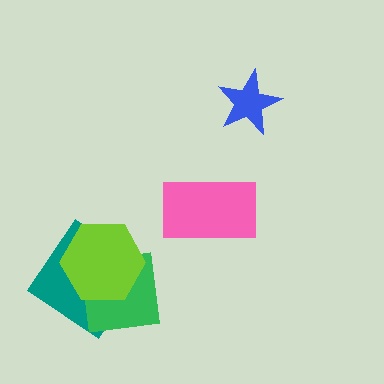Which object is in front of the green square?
The lime hexagon is in front of the green square.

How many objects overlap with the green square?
2 objects overlap with the green square.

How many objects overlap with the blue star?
0 objects overlap with the blue star.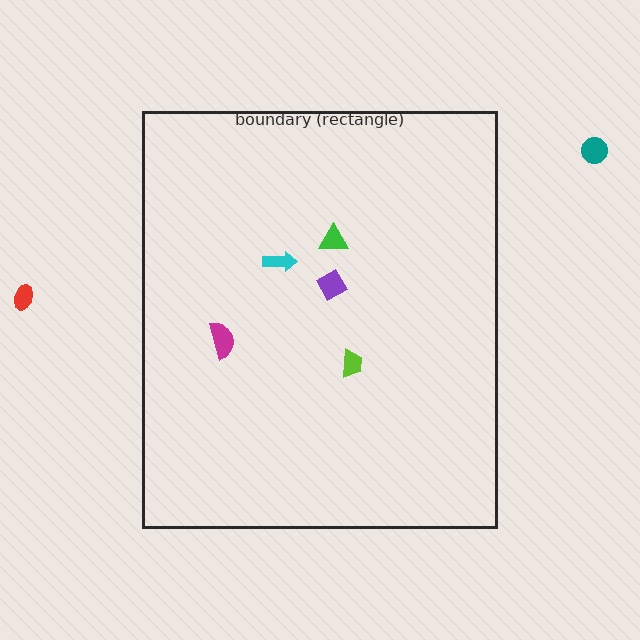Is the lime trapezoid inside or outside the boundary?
Inside.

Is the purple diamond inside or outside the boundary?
Inside.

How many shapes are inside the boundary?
5 inside, 2 outside.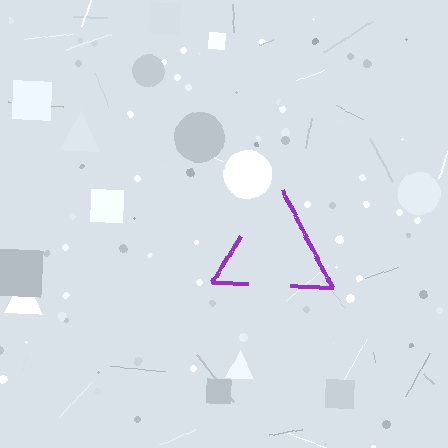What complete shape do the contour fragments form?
The contour fragments form a triangle.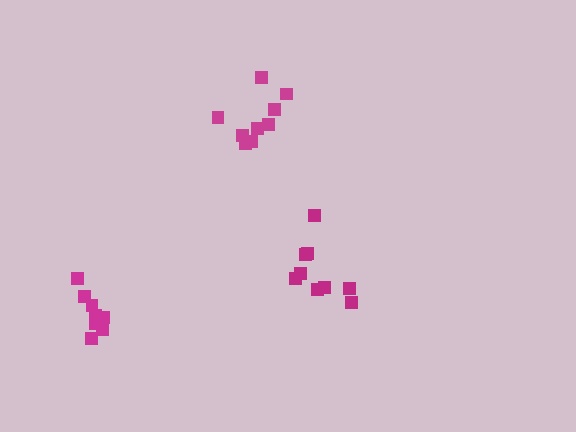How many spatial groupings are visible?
There are 3 spatial groupings.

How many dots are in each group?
Group 1: 9 dots, Group 2: 9 dots, Group 3: 9 dots (27 total).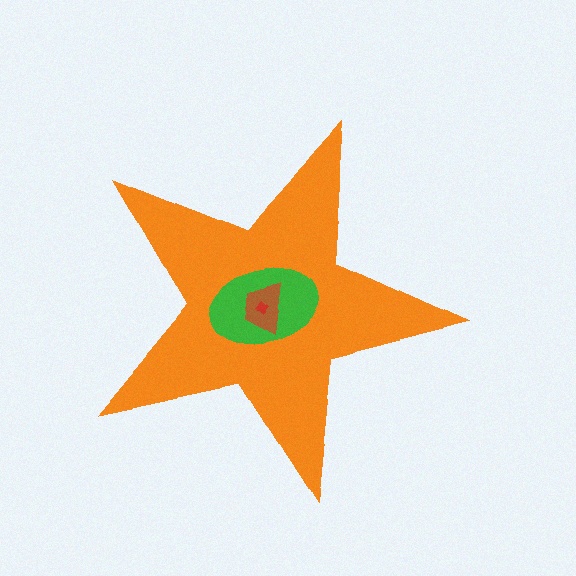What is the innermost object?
The red diamond.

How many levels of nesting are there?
4.